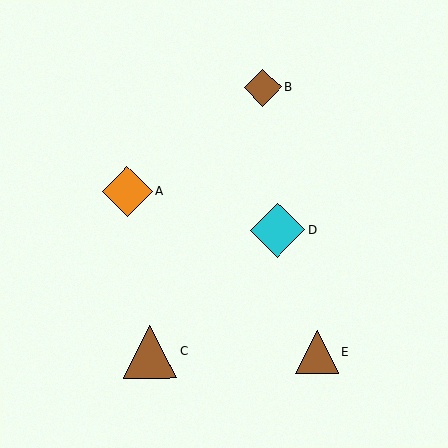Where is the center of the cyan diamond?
The center of the cyan diamond is at (278, 230).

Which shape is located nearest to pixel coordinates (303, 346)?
The brown triangle (labeled E) at (317, 353) is nearest to that location.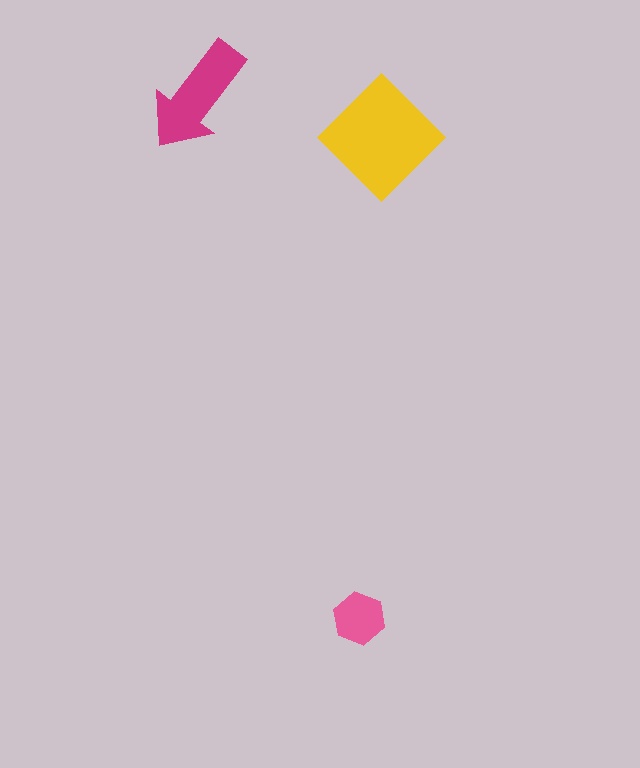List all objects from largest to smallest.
The yellow diamond, the magenta arrow, the pink hexagon.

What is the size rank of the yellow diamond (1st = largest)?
1st.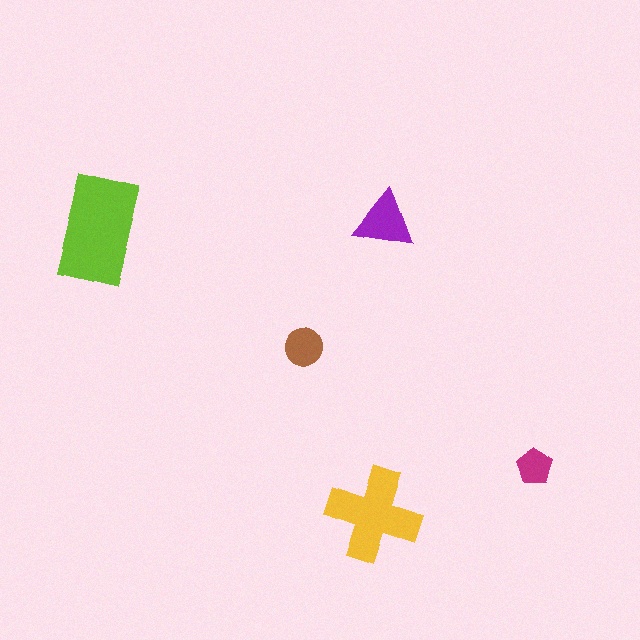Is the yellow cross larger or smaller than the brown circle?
Larger.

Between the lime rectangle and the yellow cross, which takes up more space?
The lime rectangle.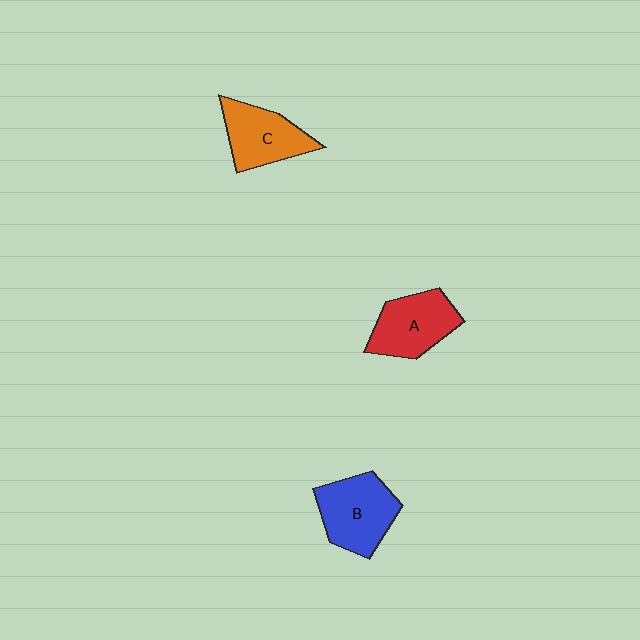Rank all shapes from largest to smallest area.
From largest to smallest: B (blue), A (red), C (orange).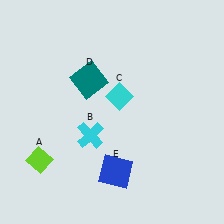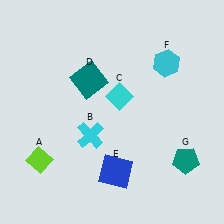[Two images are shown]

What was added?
A cyan hexagon (F), a teal pentagon (G) were added in Image 2.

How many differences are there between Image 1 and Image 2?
There are 2 differences between the two images.